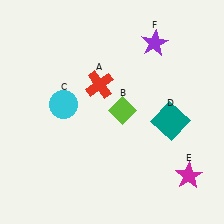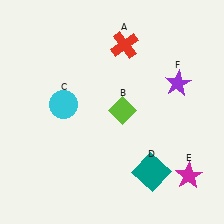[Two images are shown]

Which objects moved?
The objects that moved are: the red cross (A), the teal square (D), the purple star (F).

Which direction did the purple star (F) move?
The purple star (F) moved down.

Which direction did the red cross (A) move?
The red cross (A) moved up.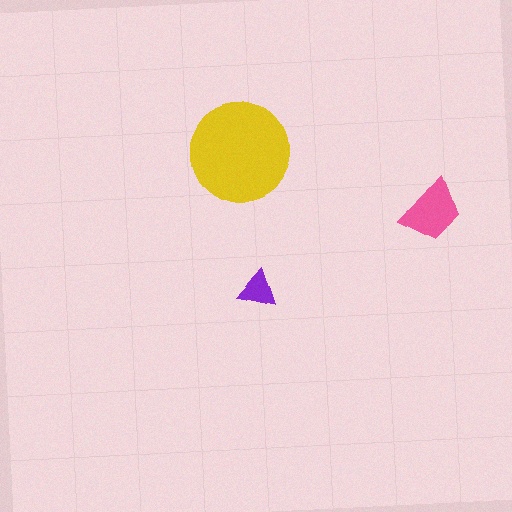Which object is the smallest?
The purple triangle.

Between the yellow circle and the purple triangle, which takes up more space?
The yellow circle.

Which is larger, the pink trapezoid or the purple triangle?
The pink trapezoid.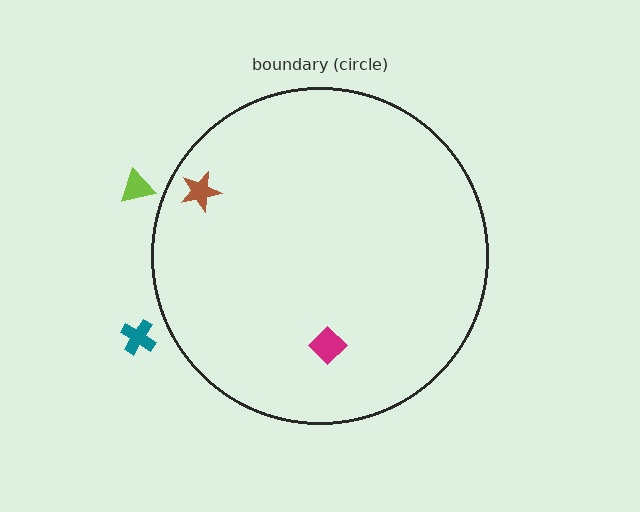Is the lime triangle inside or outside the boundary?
Outside.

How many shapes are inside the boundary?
2 inside, 2 outside.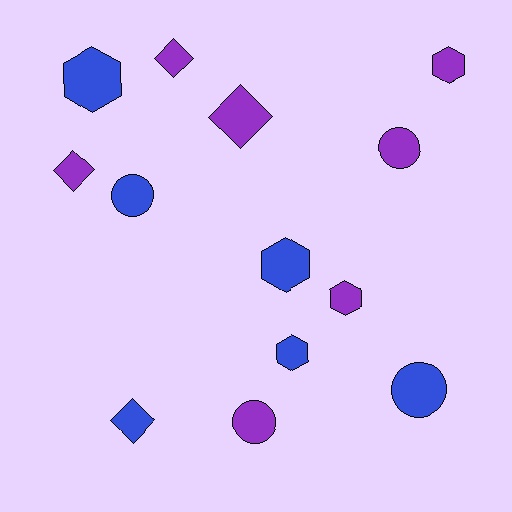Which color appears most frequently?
Purple, with 7 objects.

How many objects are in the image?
There are 13 objects.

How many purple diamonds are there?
There are 3 purple diamonds.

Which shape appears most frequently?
Hexagon, with 5 objects.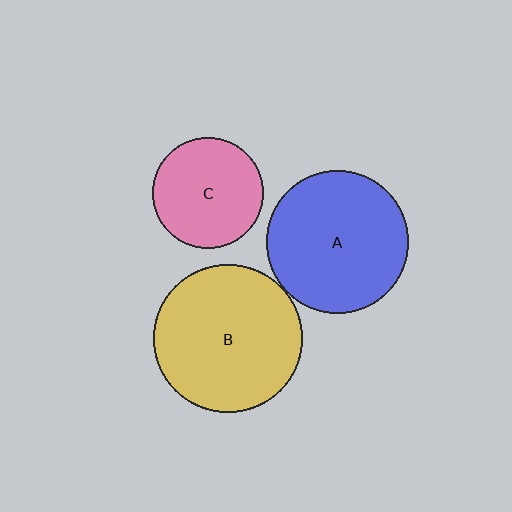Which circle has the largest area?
Circle B (yellow).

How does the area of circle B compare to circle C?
Approximately 1.8 times.